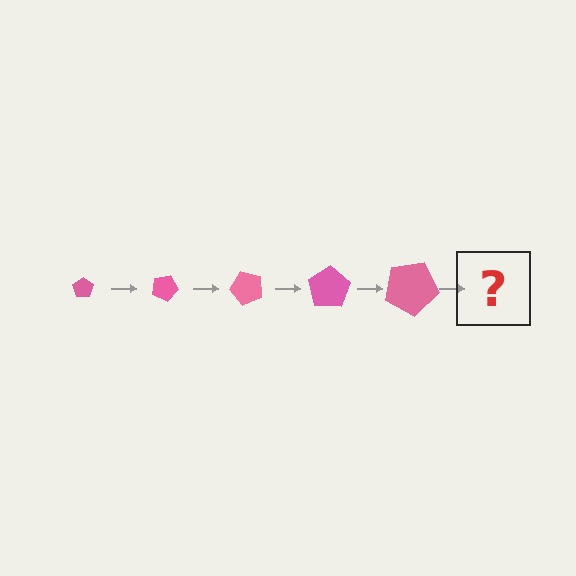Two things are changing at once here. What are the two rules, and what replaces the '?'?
The two rules are that the pentagon grows larger each step and it rotates 25 degrees each step. The '?' should be a pentagon, larger than the previous one and rotated 125 degrees from the start.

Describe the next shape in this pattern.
It should be a pentagon, larger than the previous one and rotated 125 degrees from the start.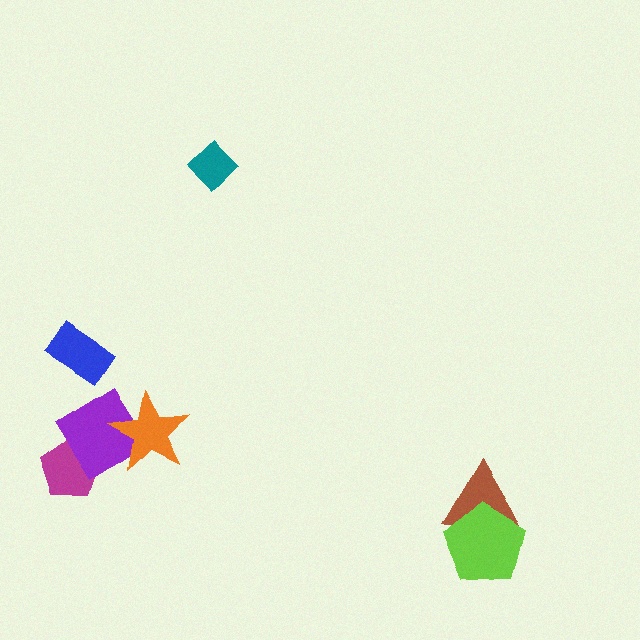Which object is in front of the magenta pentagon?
The purple diamond is in front of the magenta pentagon.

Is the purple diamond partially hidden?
Yes, it is partially covered by another shape.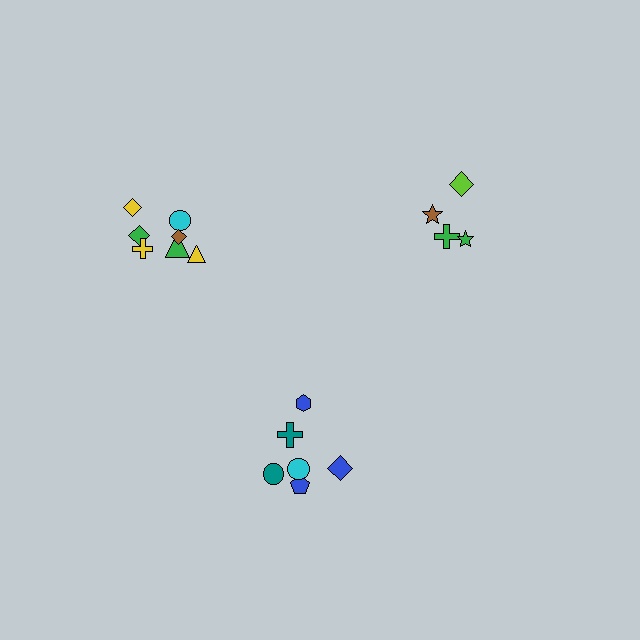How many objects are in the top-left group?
There are 7 objects.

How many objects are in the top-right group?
There are 4 objects.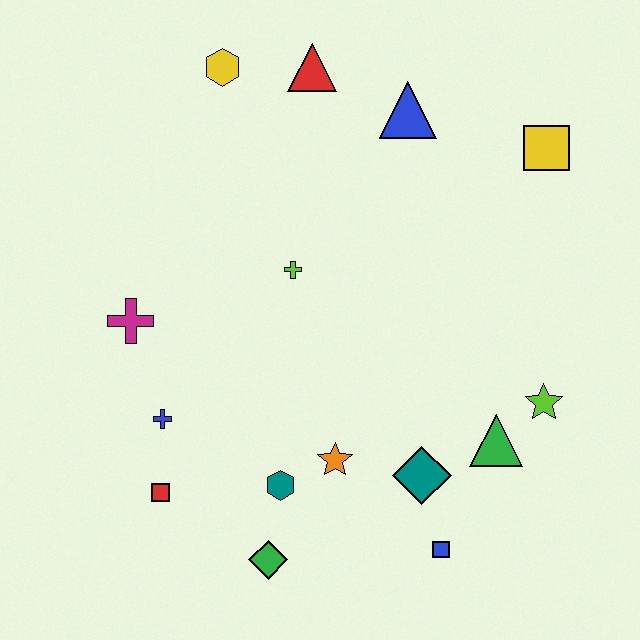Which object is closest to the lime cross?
The magenta cross is closest to the lime cross.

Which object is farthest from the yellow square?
The red square is farthest from the yellow square.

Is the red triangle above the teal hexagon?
Yes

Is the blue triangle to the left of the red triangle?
No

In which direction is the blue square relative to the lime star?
The blue square is below the lime star.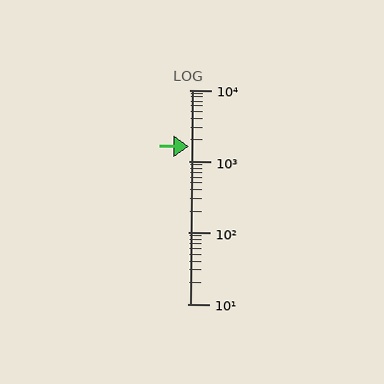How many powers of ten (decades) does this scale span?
The scale spans 3 decades, from 10 to 10000.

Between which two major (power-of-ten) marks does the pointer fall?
The pointer is between 1000 and 10000.